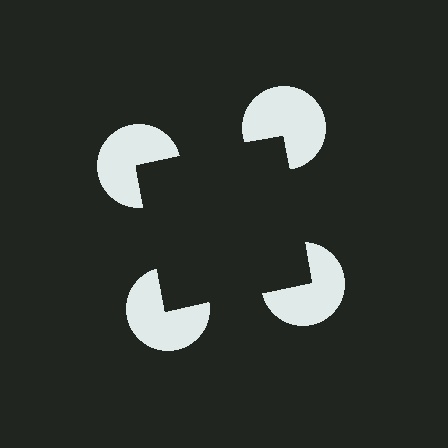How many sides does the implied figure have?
4 sides.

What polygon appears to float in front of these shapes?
An illusory square — its edges are inferred from the aligned wedge cuts in the pac-man discs, not physically drawn.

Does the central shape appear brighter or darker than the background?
It typically appears slightly darker than the background, even though no actual brightness change is drawn.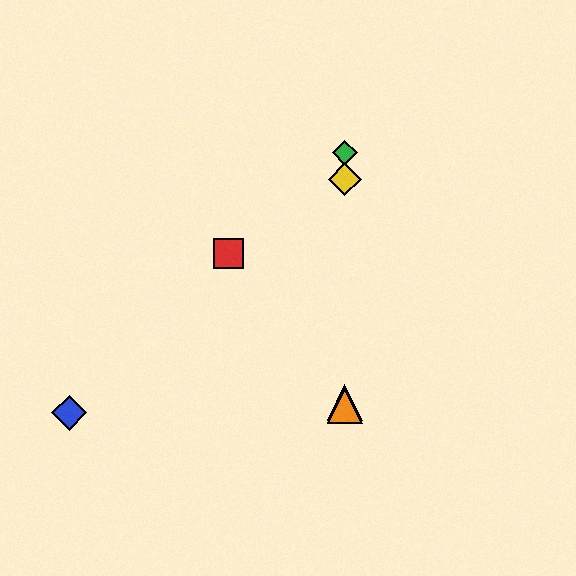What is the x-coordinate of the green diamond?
The green diamond is at x≈345.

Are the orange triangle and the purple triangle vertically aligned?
Yes, both are at x≈345.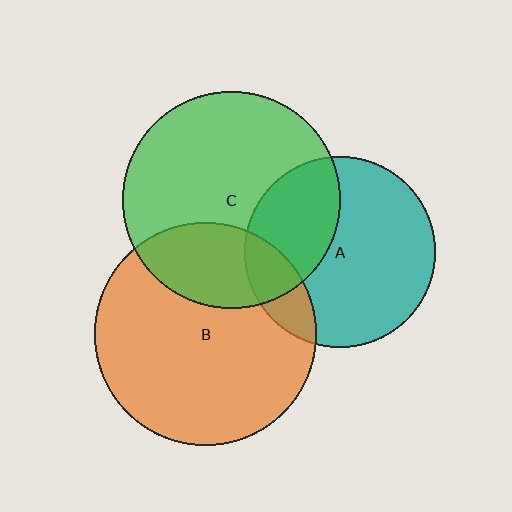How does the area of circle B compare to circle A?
Approximately 1.4 times.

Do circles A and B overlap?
Yes.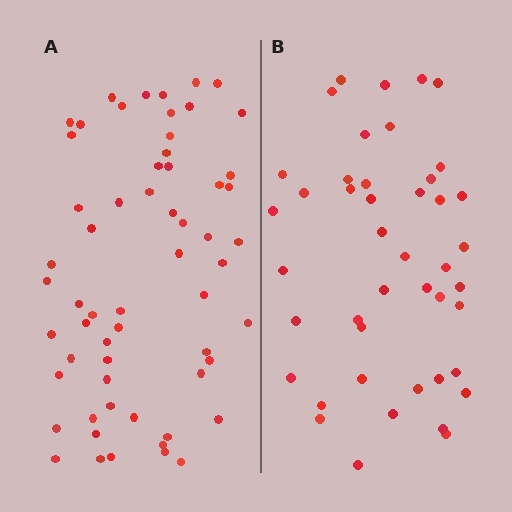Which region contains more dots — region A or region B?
Region A (the left region) has more dots.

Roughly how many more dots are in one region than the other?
Region A has approximately 15 more dots than region B.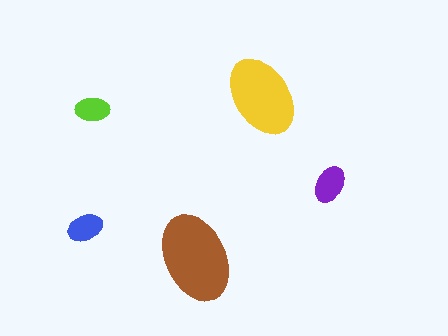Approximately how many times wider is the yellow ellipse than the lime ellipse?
About 2.5 times wider.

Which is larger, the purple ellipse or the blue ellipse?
The purple one.